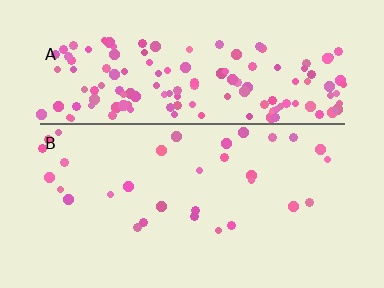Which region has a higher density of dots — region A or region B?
A (the top).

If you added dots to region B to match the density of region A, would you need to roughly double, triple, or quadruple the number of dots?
Approximately quadruple.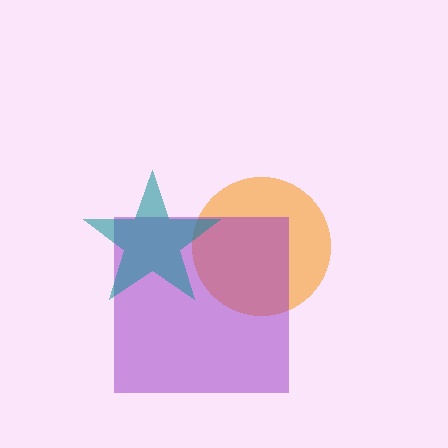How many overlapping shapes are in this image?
There are 3 overlapping shapes in the image.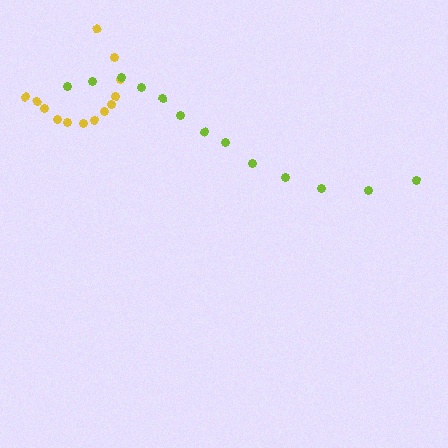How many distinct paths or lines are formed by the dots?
There are 2 distinct paths.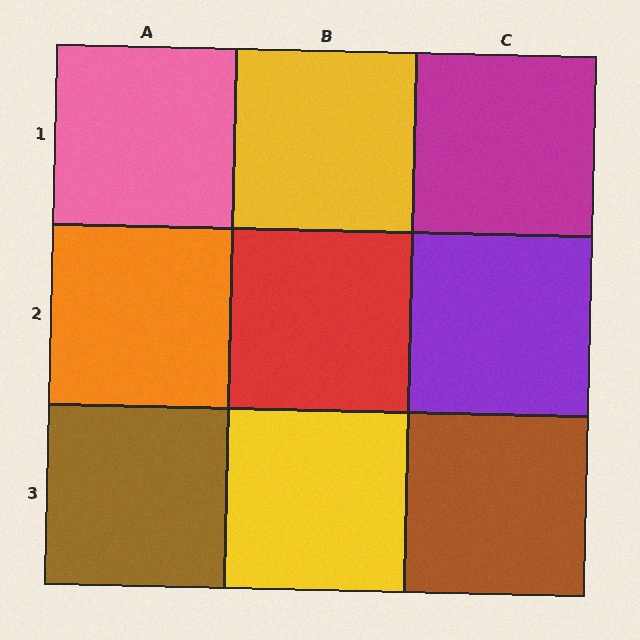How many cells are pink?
1 cell is pink.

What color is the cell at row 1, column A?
Pink.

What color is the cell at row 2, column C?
Purple.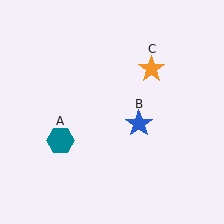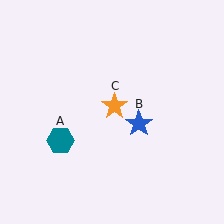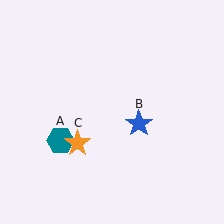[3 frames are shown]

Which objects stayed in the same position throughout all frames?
Teal hexagon (object A) and blue star (object B) remained stationary.